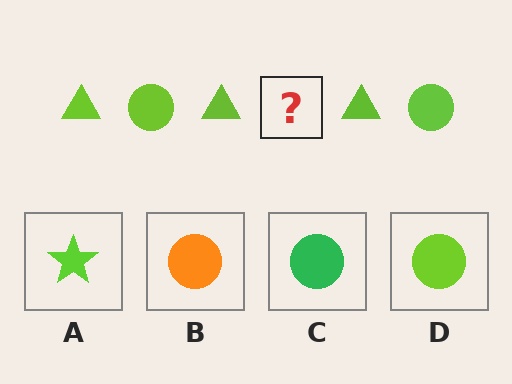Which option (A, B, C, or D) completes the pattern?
D.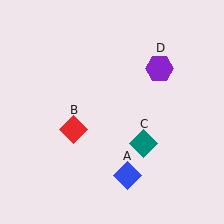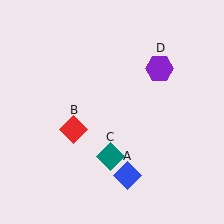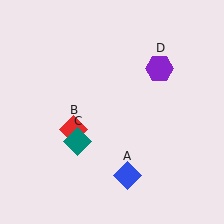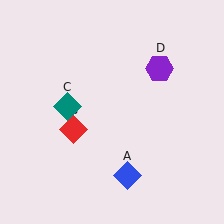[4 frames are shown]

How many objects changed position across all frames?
1 object changed position: teal diamond (object C).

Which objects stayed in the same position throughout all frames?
Blue diamond (object A) and red diamond (object B) and purple hexagon (object D) remained stationary.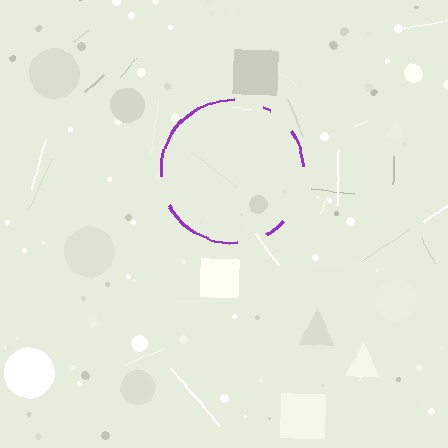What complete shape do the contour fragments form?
The contour fragments form a circle.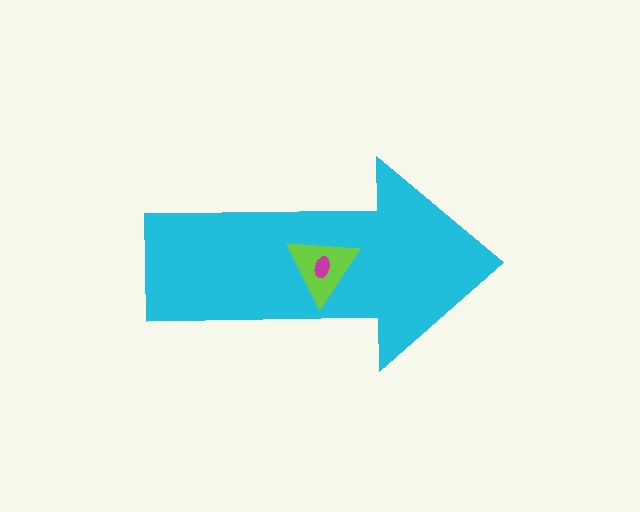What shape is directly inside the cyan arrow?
The lime triangle.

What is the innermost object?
The magenta ellipse.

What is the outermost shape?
The cyan arrow.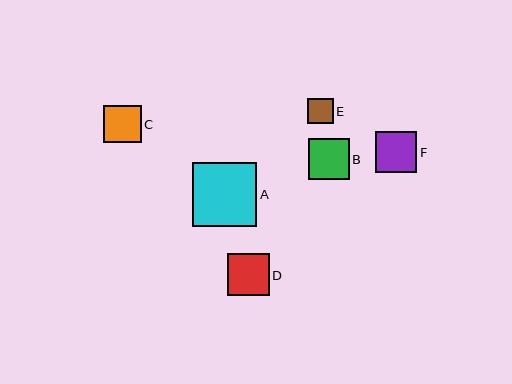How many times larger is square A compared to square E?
Square A is approximately 2.6 times the size of square E.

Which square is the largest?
Square A is the largest with a size of approximately 65 pixels.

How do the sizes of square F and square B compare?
Square F and square B are approximately the same size.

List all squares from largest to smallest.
From largest to smallest: A, D, F, B, C, E.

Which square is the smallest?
Square E is the smallest with a size of approximately 25 pixels.